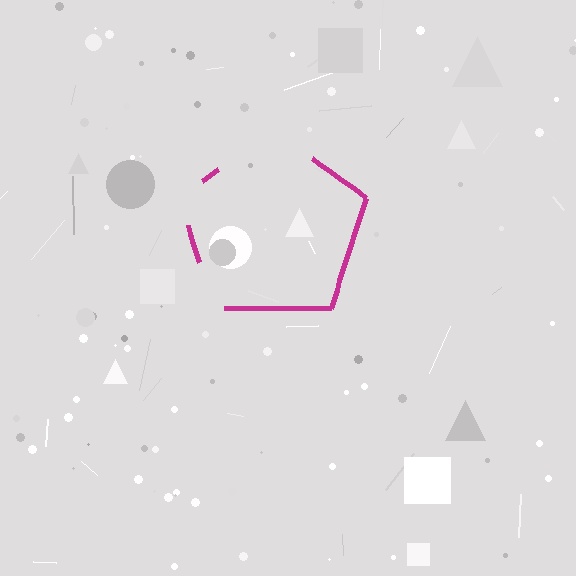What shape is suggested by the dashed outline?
The dashed outline suggests a pentagon.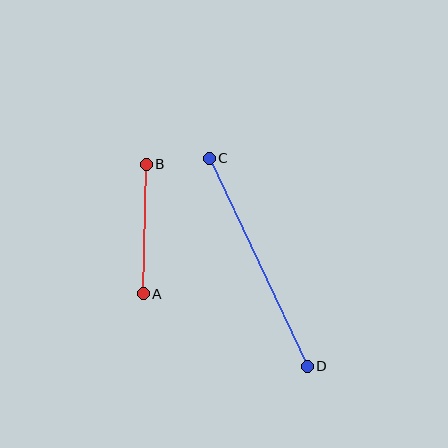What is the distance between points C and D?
The distance is approximately 230 pixels.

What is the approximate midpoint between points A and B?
The midpoint is at approximately (145, 229) pixels.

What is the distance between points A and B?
The distance is approximately 129 pixels.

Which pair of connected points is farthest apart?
Points C and D are farthest apart.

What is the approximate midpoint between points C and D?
The midpoint is at approximately (258, 262) pixels.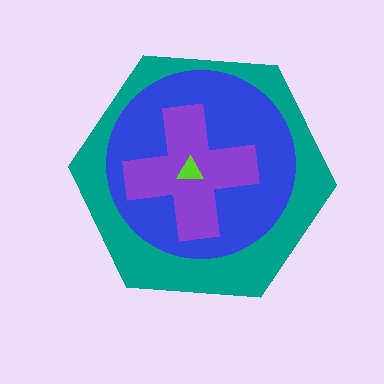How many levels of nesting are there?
4.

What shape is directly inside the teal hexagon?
The blue circle.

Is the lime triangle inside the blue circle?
Yes.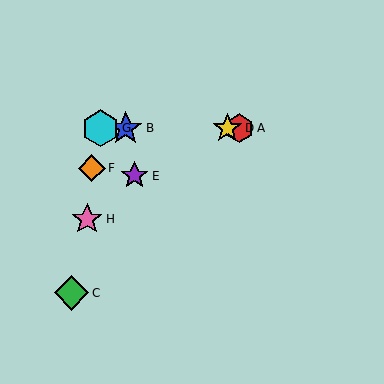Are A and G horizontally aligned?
Yes, both are at y≈128.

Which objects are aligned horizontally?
Objects A, B, D, G are aligned horizontally.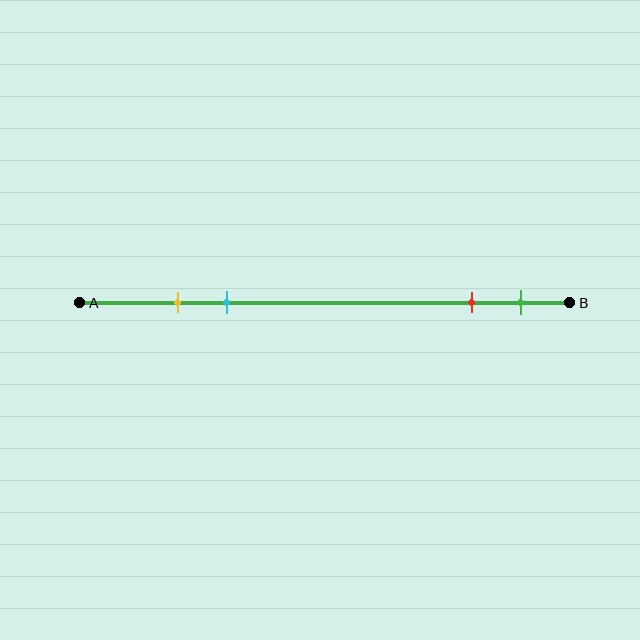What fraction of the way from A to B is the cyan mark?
The cyan mark is approximately 30% (0.3) of the way from A to B.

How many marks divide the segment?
There are 4 marks dividing the segment.